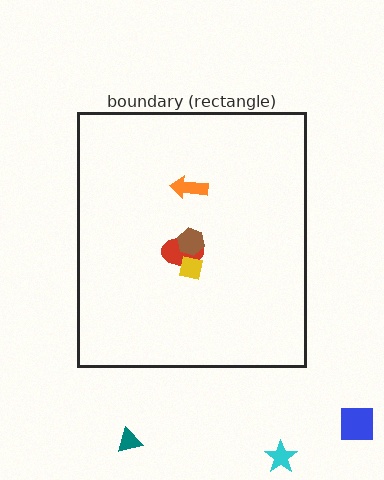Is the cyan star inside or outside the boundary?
Outside.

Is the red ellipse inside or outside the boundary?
Inside.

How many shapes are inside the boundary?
4 inside, 3 outside.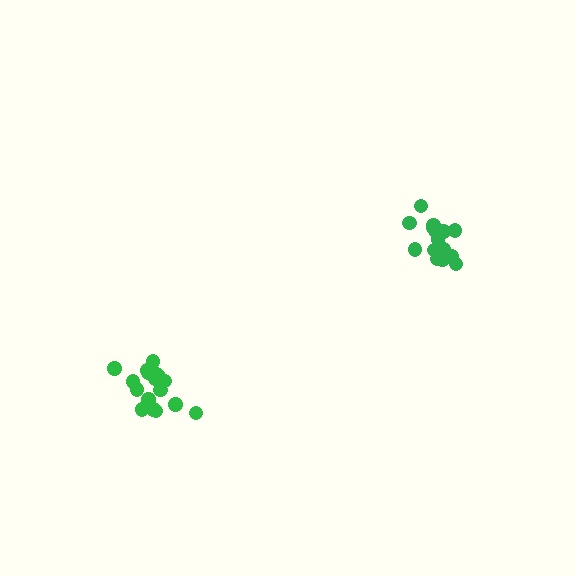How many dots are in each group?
Group 1: 18 dots, Group 2: 16 dots (34 total).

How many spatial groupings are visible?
There are 2 spatial groupings.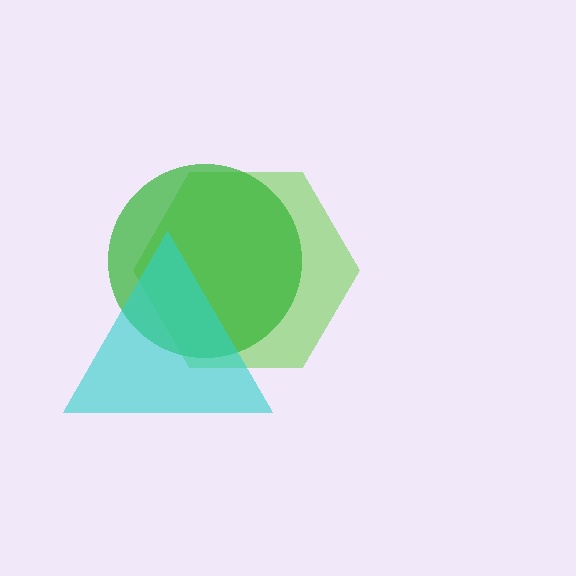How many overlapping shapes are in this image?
There are 3 overlapping shapes in the image.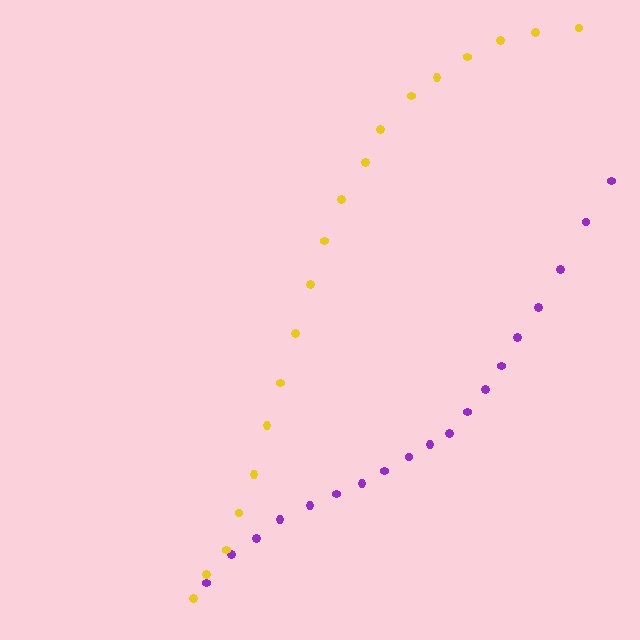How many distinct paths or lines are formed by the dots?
There are 2 distinct paths.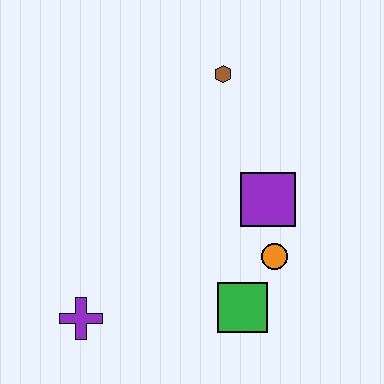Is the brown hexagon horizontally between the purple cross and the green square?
Yes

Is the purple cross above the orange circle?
No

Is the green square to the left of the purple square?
Yes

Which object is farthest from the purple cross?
The brown hexagon is farthest from the purple cross.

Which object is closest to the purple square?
The orange circle is closest to the purple square.